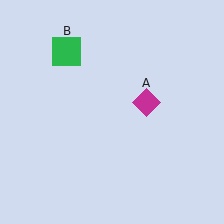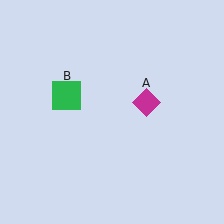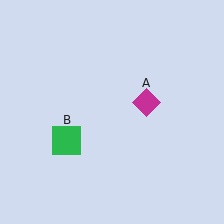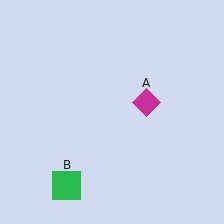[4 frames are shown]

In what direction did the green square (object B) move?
The green square (object B) moved down.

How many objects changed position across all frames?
1 object changed position: green square (object B).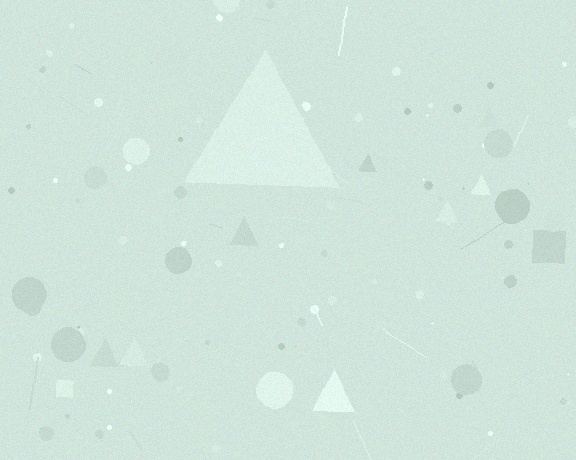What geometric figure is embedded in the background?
A triangle is embedded in the background.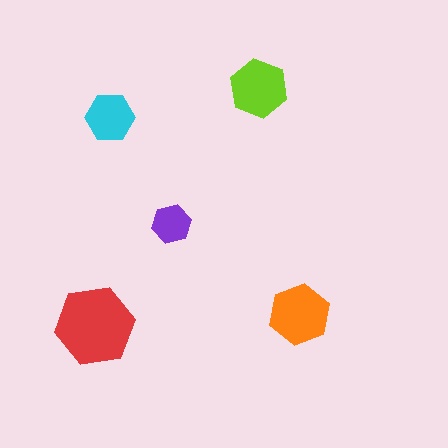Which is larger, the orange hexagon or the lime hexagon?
The orange one.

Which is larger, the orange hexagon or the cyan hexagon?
The orange one.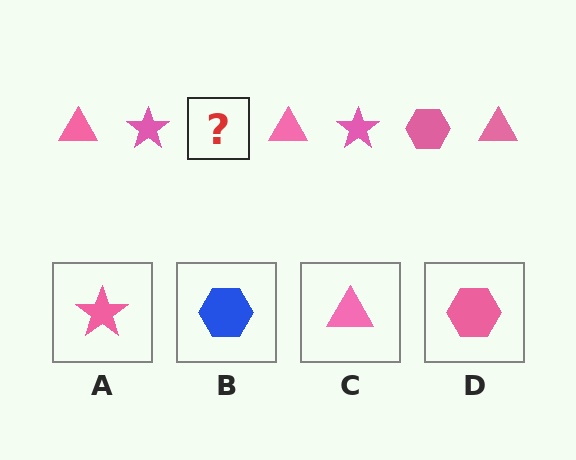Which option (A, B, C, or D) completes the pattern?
D.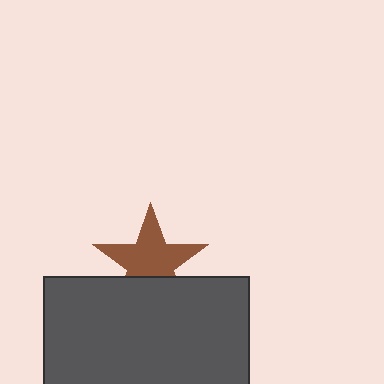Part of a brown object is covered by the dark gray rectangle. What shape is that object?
It is a star.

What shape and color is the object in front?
The object in front is a dark gray rectangle.